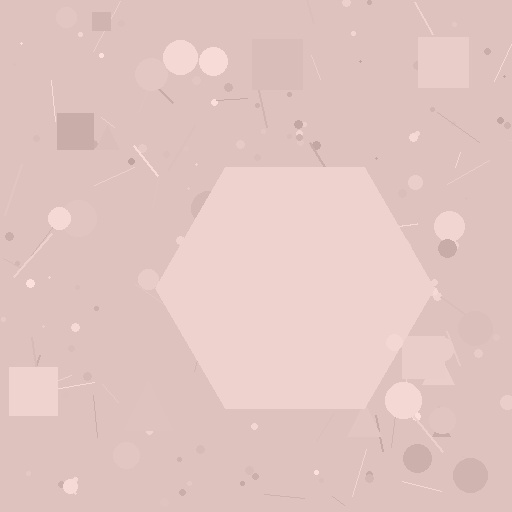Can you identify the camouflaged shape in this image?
The camouflaged shape is a hexagon.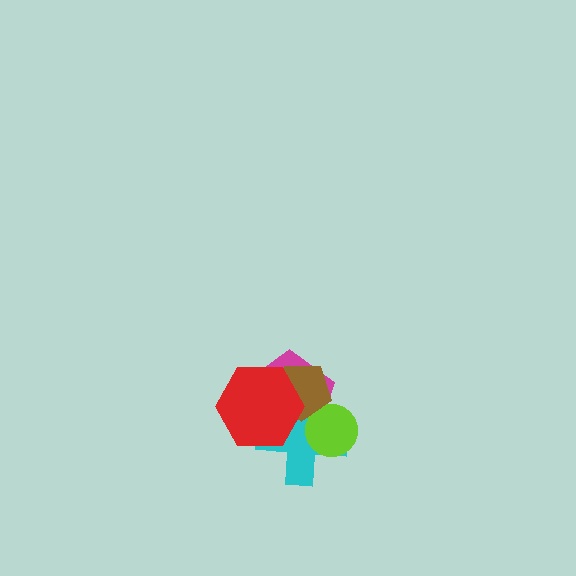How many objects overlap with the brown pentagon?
4 objects overlap with the brown pentagon.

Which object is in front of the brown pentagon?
The red hexagon is in front of the brown pentagon.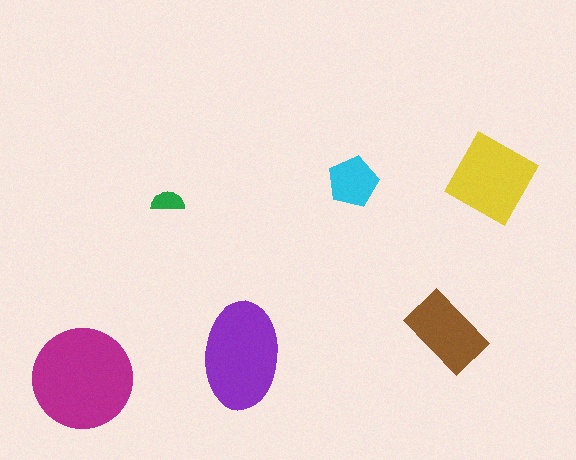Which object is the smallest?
The green semicircle.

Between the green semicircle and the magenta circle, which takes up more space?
The magenta circle.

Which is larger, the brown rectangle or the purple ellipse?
The purple ellipse.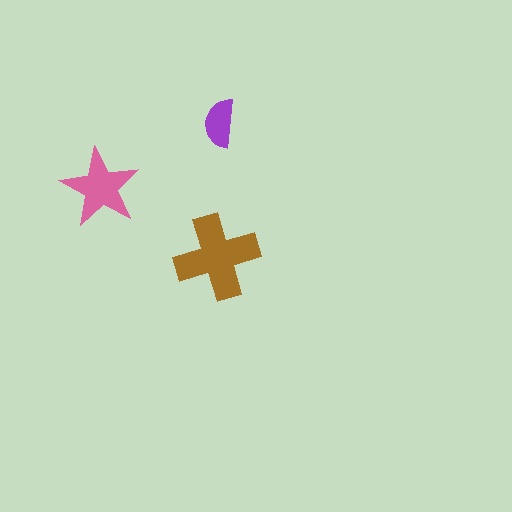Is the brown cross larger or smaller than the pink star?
Larger.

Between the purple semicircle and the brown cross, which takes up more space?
The brown cross.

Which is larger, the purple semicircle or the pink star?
The pink star.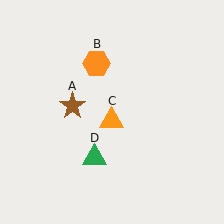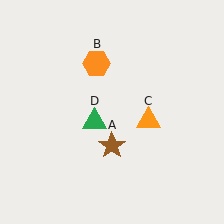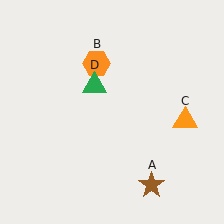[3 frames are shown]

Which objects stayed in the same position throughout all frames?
Orange hexagon (object B) remained stationary.